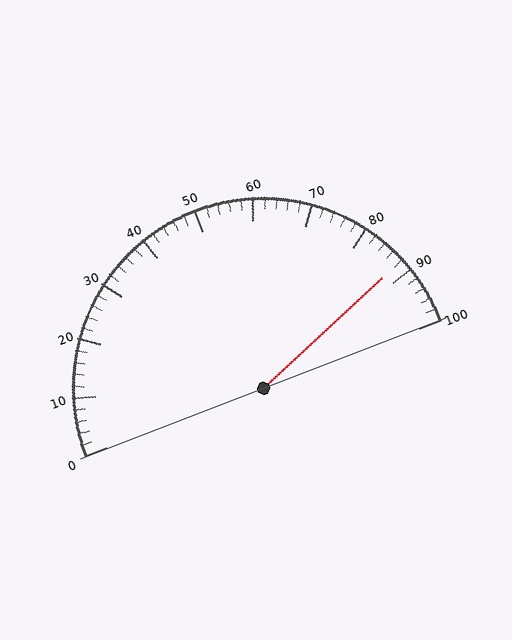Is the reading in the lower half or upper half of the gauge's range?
The reading is in the upper half of the range (0 to 100).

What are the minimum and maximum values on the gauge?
The gauge ranges from 0 to 100.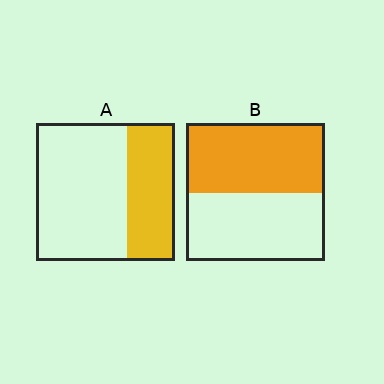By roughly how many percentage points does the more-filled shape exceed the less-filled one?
By roughly 15 percentage points (B over A).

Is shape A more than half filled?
No.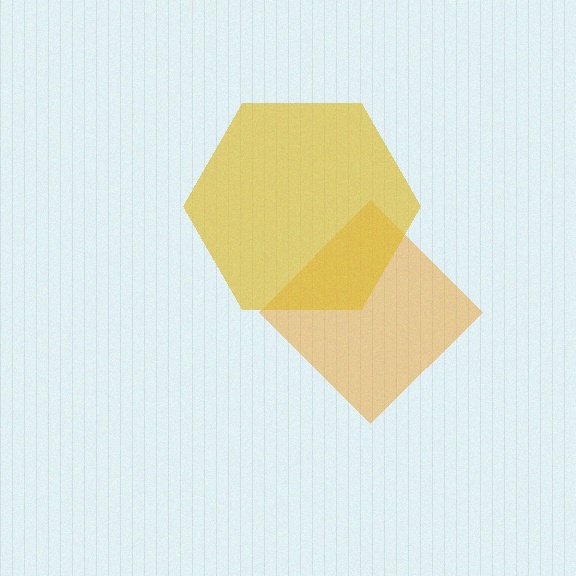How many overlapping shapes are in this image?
There are 2 overlapping shapes in the image.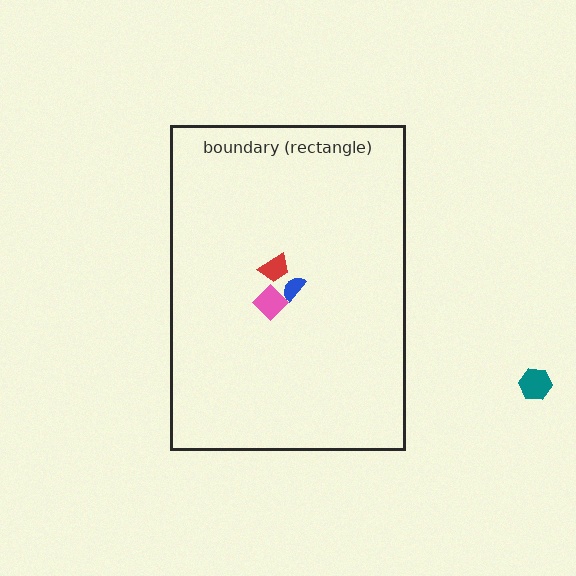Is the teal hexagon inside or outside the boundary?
Outside.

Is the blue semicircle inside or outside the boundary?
Inside.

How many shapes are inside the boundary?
3 inside, 1 outside.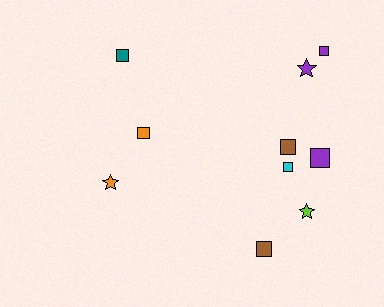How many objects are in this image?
There are 10 objects.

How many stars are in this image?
There are 3 stars.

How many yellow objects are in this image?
There are no yellow objects.